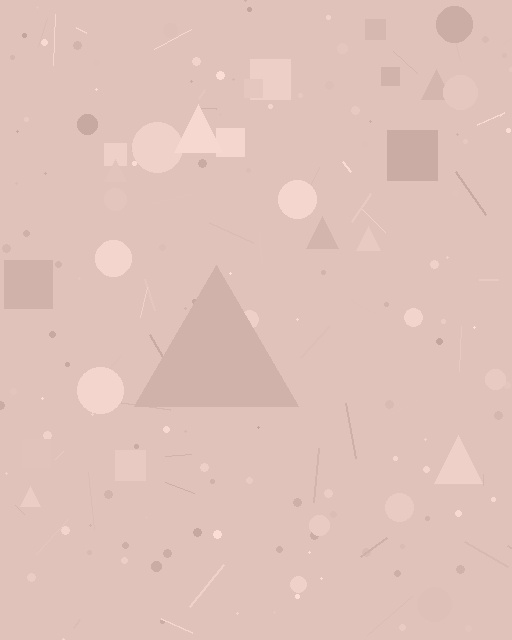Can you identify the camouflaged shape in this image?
The camouflaged shape is a triangle.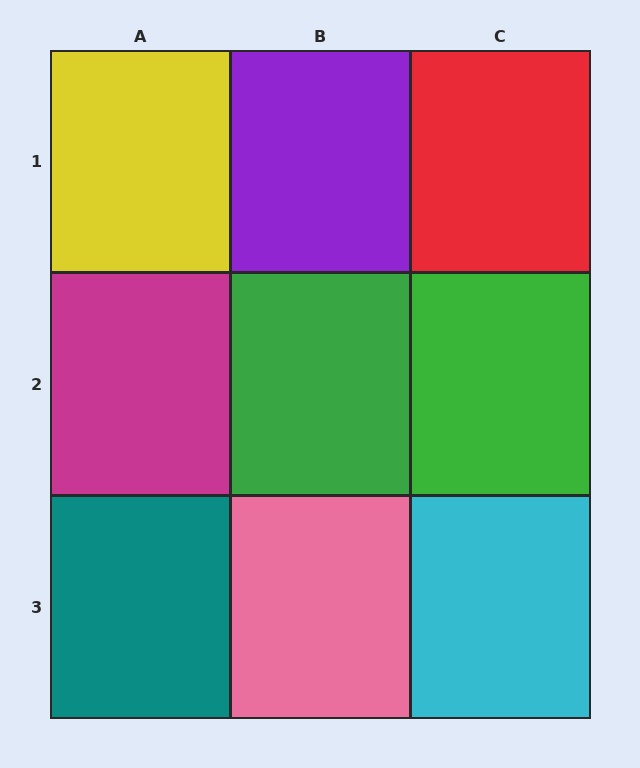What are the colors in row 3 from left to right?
Teal, pink, cyan.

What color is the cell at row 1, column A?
Yellow.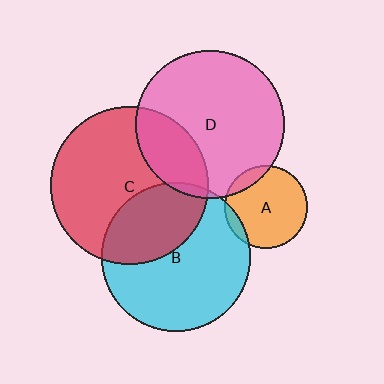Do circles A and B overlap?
Yes.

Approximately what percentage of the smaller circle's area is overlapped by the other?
Approximately 10%.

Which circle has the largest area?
Circle C (red).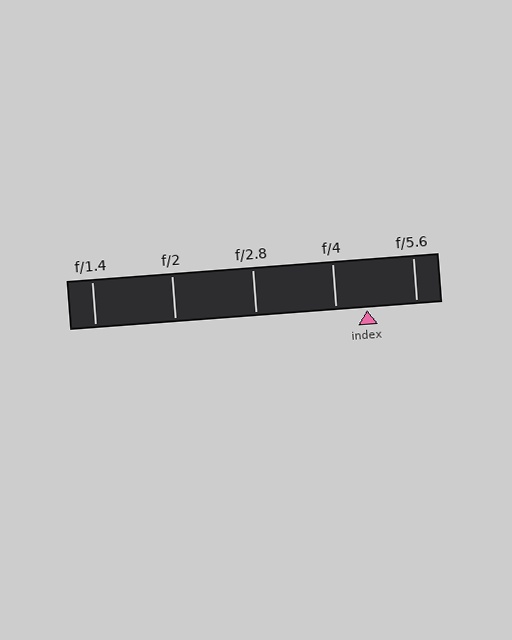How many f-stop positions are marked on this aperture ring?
There are 5 f-stop positions marked.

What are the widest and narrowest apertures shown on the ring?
The widest aperture shown is f/1.4 and the narrowest is f/5.6.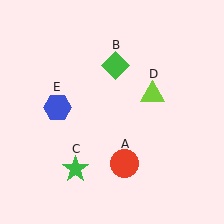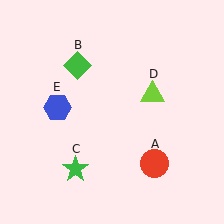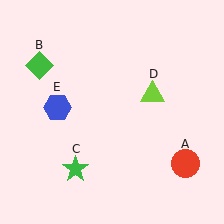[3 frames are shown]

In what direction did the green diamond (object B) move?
The green diamond (object B) moved left.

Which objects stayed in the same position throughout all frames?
Green star (object C) and lime triangle (object D) and blue hexagon (object E) remained stationary.